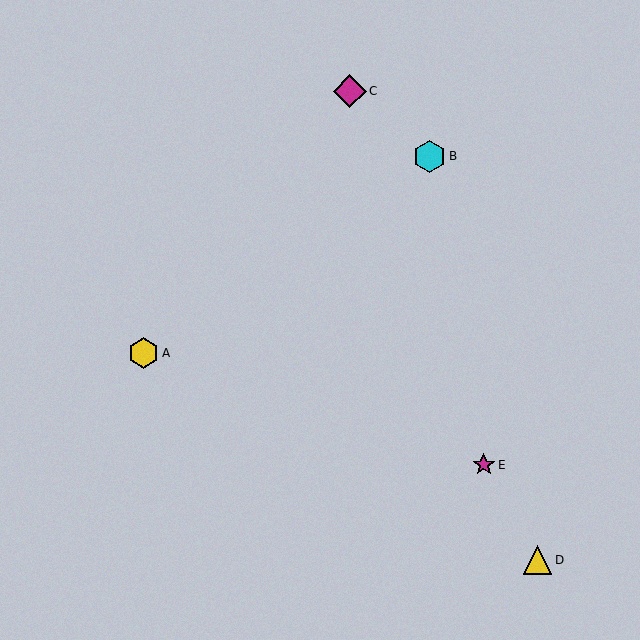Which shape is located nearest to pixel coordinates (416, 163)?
The cyan hexagon (labeled B) at (429, 156) is nearest to that location.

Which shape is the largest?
The magenta diamond (labeled C) is the largest.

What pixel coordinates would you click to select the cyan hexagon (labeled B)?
Click at (429, 156) to select the cyan hexagon B.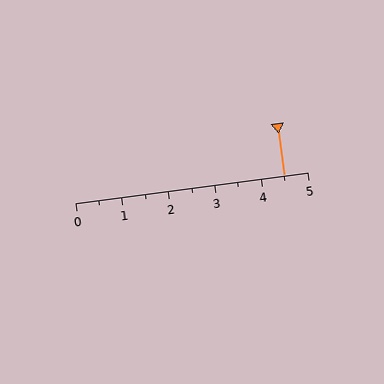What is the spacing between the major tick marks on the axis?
The major ticks are spaced 1 apart.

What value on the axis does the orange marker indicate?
The marker indicates approximately 4.5.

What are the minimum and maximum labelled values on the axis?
The axis runs from 0 to 5.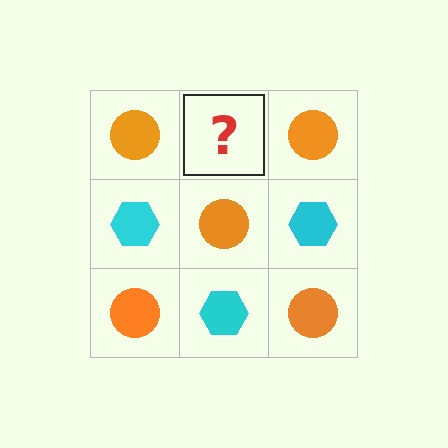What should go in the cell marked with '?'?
The missing cell should contain a cyan hexagon.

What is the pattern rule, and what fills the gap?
The rule is that it alternates orange circle and cyan hexagon in a checkerboard pattern. The gap should be filled with a cyan hexagon.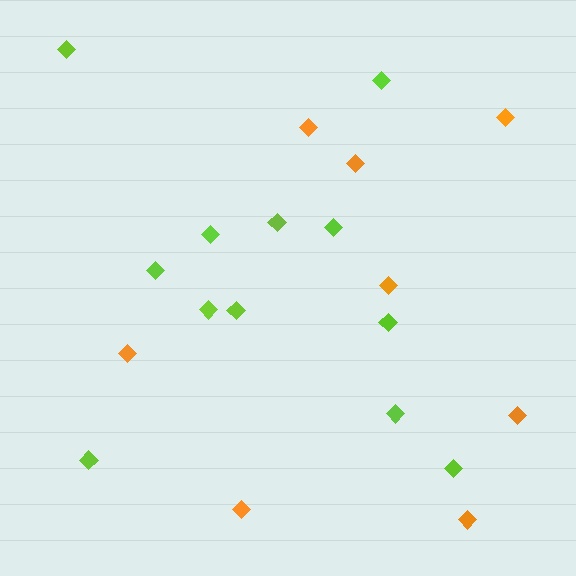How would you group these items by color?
There are 2 groups: one group of lime diamonds (12) and one group of orange diamonds (8).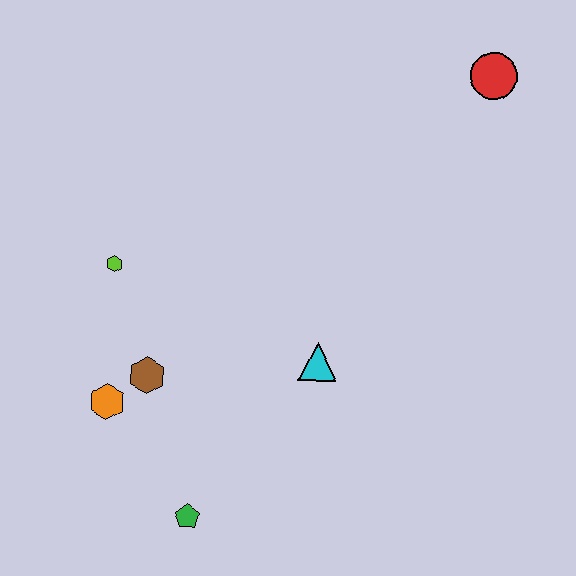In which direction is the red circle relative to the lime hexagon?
The red circle is to the right of the lime hexagon.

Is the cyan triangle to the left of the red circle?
Yes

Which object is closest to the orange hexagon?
The brown hexagon is closest to the orange hexagon.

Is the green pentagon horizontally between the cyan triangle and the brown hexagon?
Yes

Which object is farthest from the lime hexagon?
The red circle is farthest from the lime hexagon.